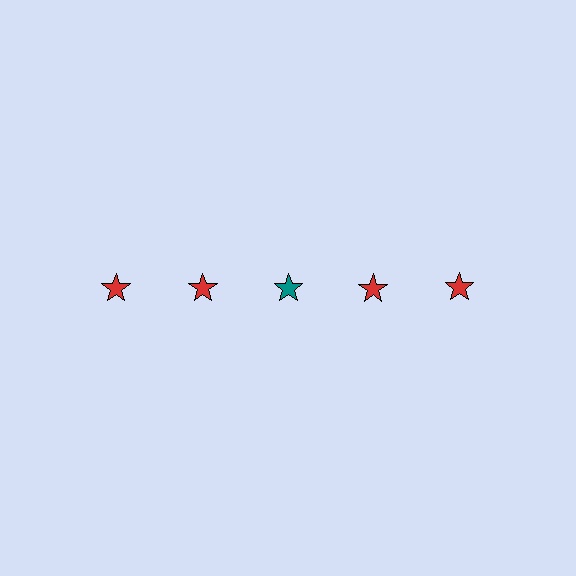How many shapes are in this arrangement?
There are 5 shapes arranged in a grid pattern.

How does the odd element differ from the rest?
It has a different color: teal instead of red.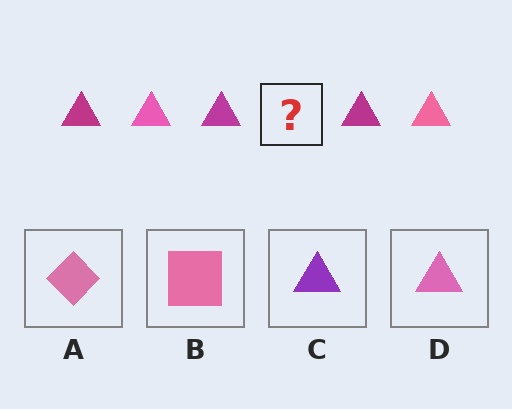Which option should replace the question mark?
Option D.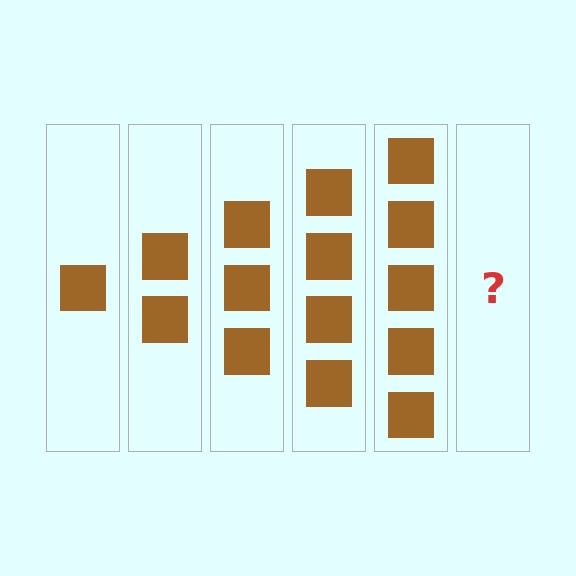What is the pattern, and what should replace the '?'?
The pattern is that each step adds one more square. The '?' should be 6 squares.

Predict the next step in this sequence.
The next step is 6 squares.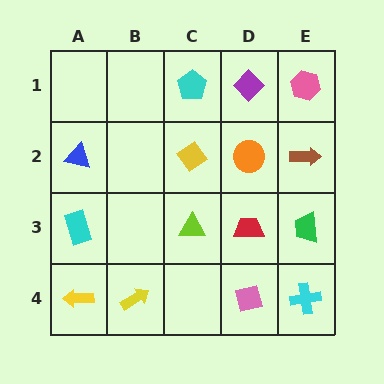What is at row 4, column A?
A yellow arrow.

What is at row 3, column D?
A red trapezoid.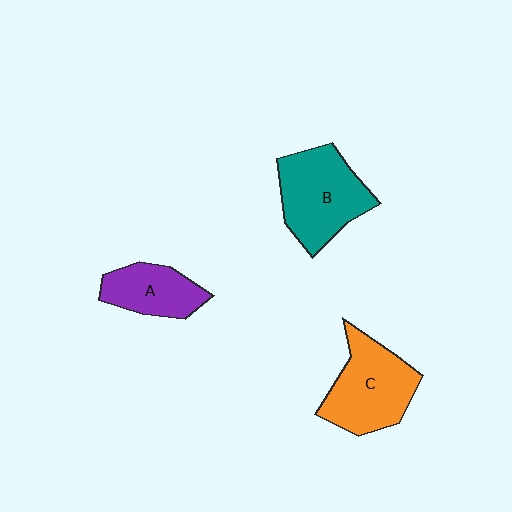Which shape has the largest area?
Shape B (teal).